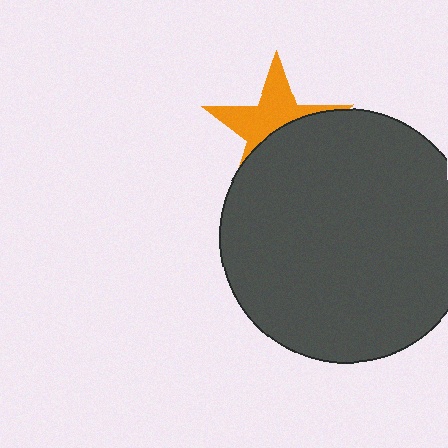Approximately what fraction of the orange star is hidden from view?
Roughly 50% of the orange star is hidden behind the dark gray circle.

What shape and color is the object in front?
The object in front is a dark gray circle.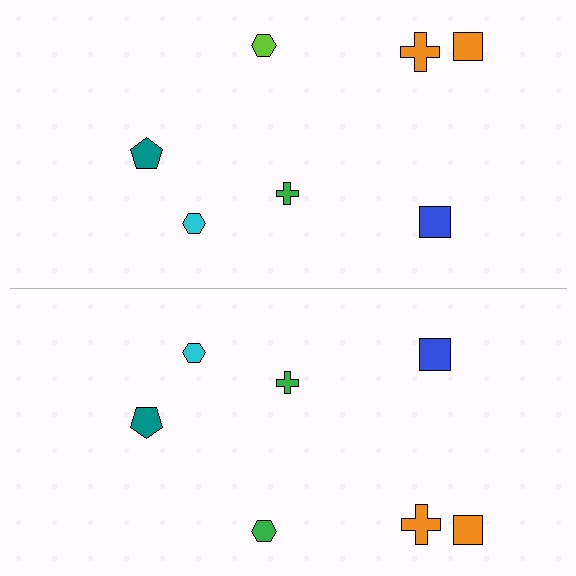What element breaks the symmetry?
The green hexagon on the bottom side breaks the symmetry — its mirror counterpart is lime.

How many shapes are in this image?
There are 14 shapes in this image.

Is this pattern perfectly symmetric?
No, the pattern is not perfectly symmetric. The green hexagon on the bottom side breaks the symmetry — its mirror counterpart is lime.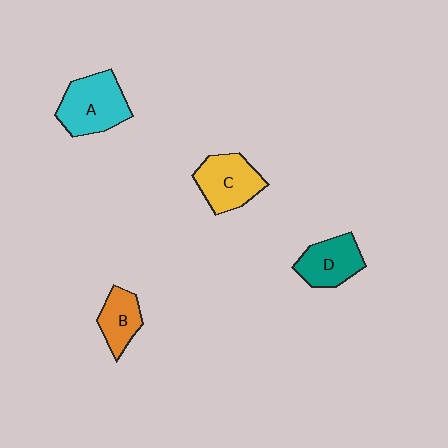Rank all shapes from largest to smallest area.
From largest to smallest: A (cyan), C (yellow), D (teal), B (orange).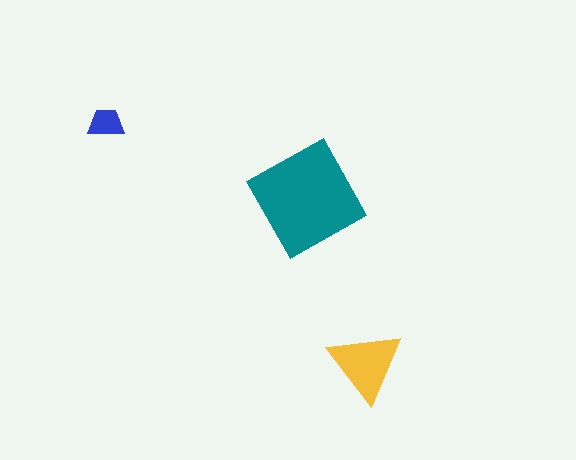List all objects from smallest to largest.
The blue trapezoid, the yellow triangle, the teal square.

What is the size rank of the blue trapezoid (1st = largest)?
3rd.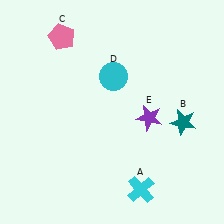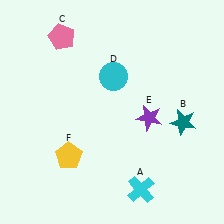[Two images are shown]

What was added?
A yellow pentagon (F) was added in Image 2.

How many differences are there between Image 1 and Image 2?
There is 1 difference between the two images.